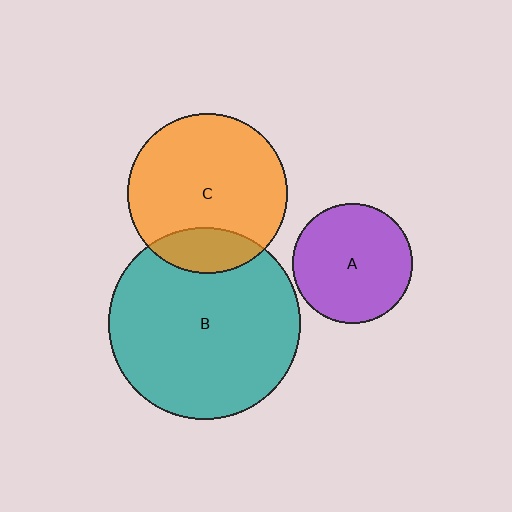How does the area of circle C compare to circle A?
Approximately 1.8 times.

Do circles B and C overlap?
Yes.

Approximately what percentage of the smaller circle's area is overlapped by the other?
Approximately 20%.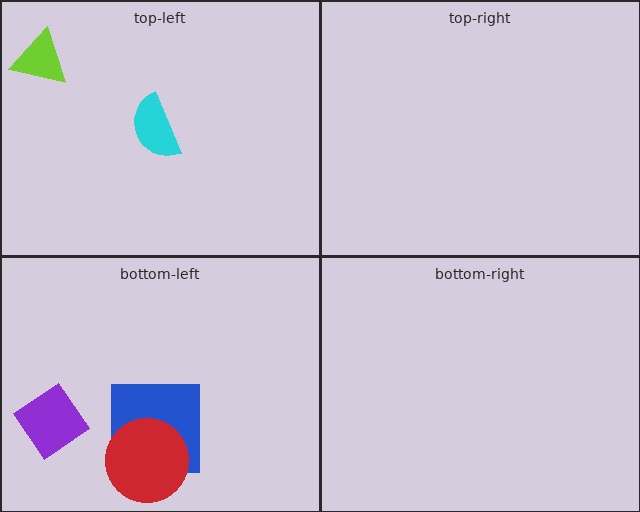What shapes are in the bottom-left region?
The blue square, the red circle, the purple diamond.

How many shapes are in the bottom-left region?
3.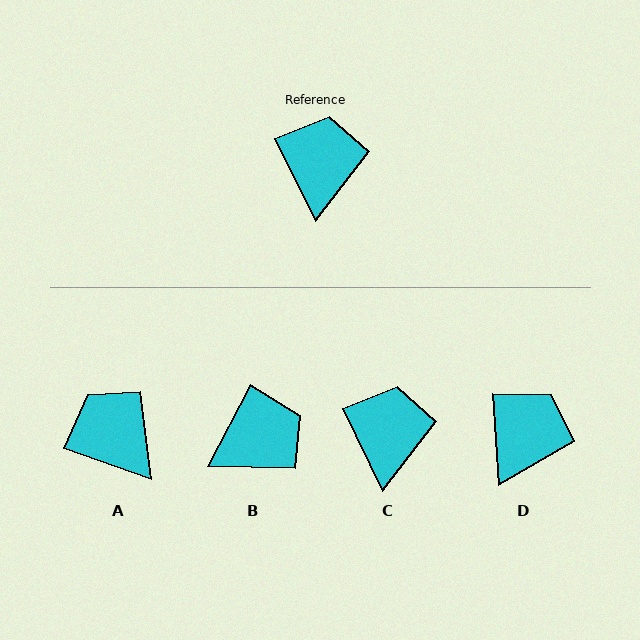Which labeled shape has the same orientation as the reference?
C.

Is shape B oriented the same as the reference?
No, it is off by about 54 degrees.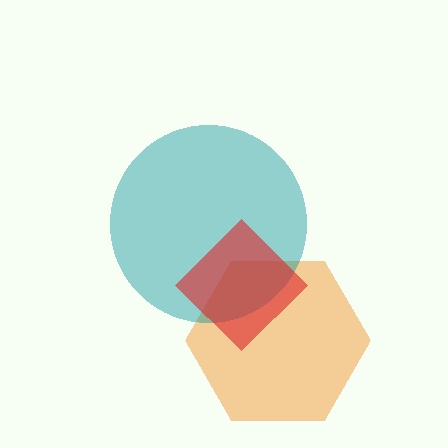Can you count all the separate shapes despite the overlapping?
Yes, there are 3 separate shapes.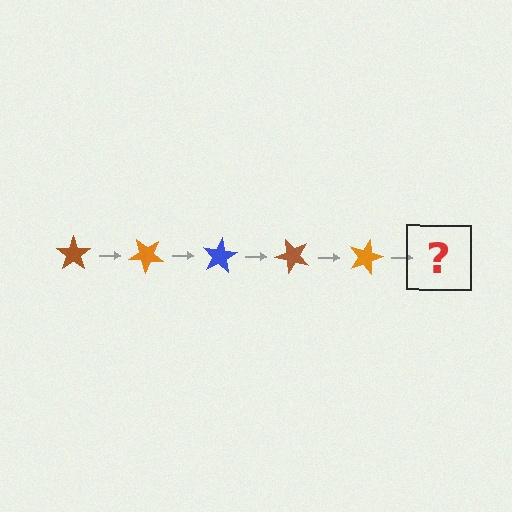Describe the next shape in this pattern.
It should be a blue star, rotated 200 degrees from the start.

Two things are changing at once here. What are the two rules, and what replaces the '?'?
The two rules are that it rotates 40 degrees each step and the color cycles through brown, orange, and blue. The '?' should be a blue star, rotated 200 degrees from the start.